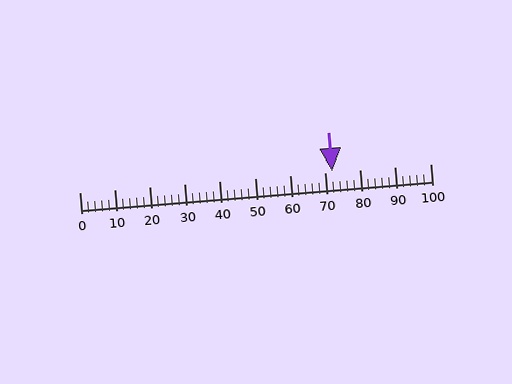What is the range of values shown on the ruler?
The ruler shows values from 0 to 100.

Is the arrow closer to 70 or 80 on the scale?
The arrow is closer to 70.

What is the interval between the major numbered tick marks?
The major tick marks are spaced 10 units apart.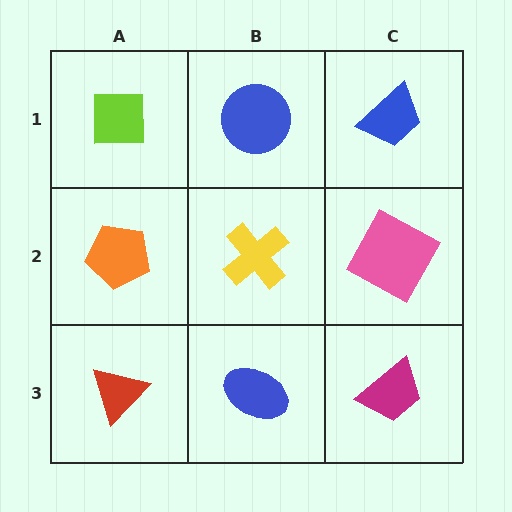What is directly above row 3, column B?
A yellow cross.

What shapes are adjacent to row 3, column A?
An orange pentagon (row 2, column A), a blue ellipse (row 3, column B).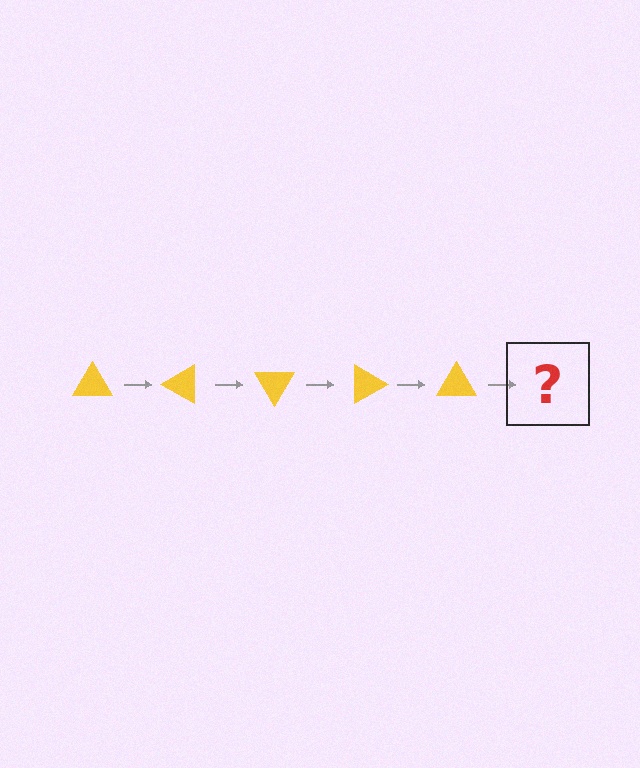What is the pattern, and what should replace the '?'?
The pattern is that the triangle rotates 30 degrees each step. The '?' should be a yellow triangle rotated 150 degrees.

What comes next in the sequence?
The next element should be a yellow triangle rotated 150 degrees.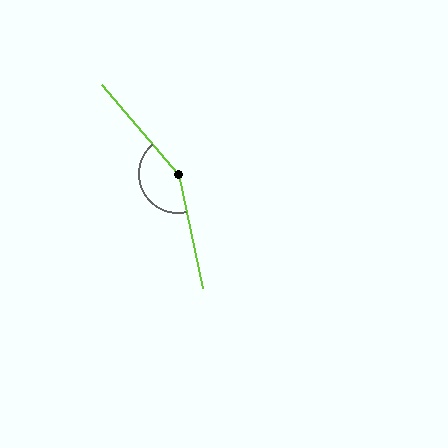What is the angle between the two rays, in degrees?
Approximately 152 degrees.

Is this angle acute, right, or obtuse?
It is obtuse.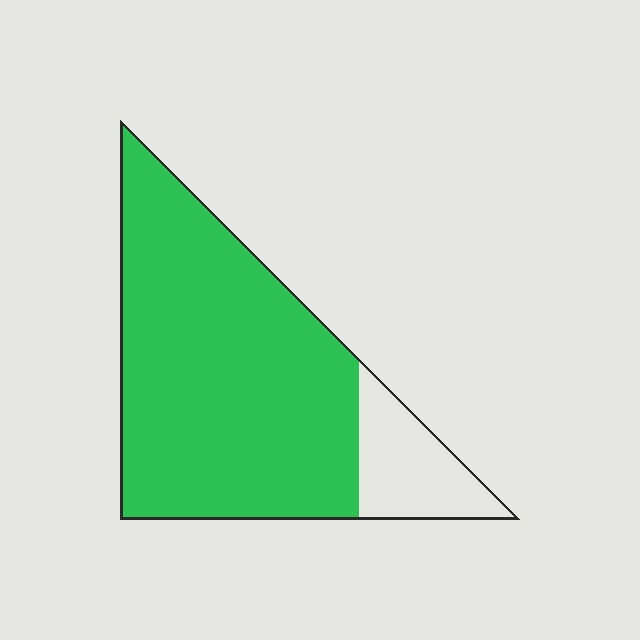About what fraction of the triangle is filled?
About five sixths (5/6).